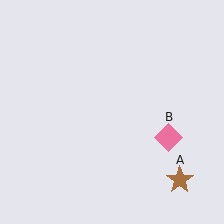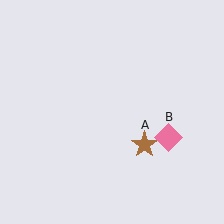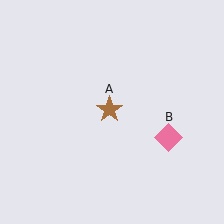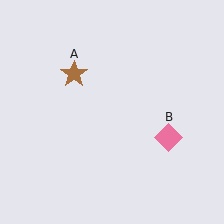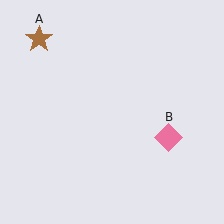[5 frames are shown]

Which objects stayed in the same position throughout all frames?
Pink diamond (object B) remained stationary.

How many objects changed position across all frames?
1 object changed position: brown star (object A).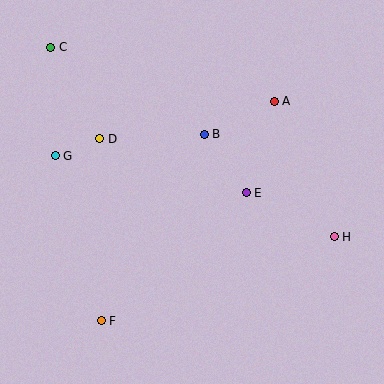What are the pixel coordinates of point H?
Point H is at (334, 237).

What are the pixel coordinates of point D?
Point D is at (100, 139).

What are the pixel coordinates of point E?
Point E is at (246, 193).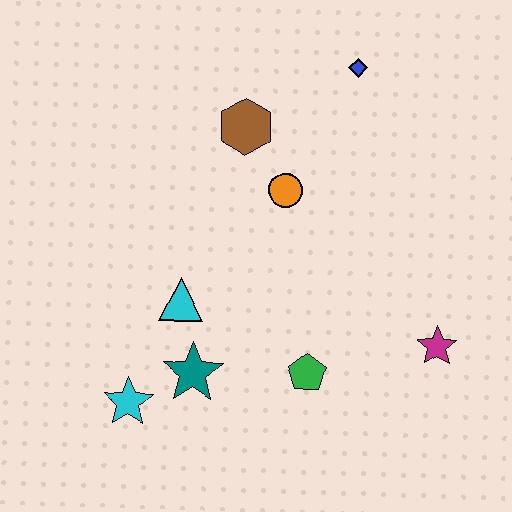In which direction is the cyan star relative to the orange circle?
The cyan star is below the orange circle.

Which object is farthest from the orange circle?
The cyan star is farthest from the orange circle.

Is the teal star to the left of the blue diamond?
Yes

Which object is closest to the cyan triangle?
The teal star is closest to the cyan triangle.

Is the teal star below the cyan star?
No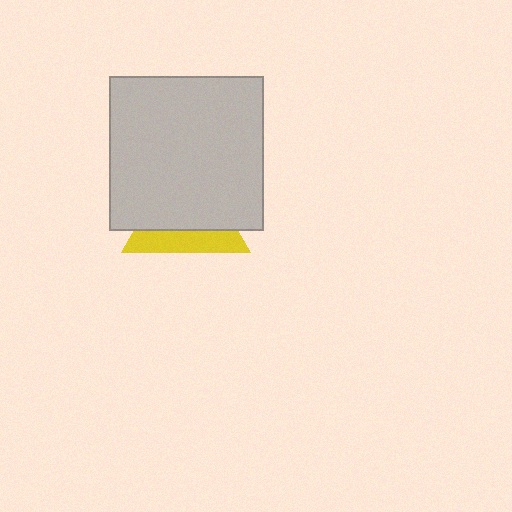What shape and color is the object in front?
The object in front is a light gray square.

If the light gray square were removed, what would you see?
You would see the complete yellow triangle.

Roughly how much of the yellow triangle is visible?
A small part of it is visible (roughly 35%).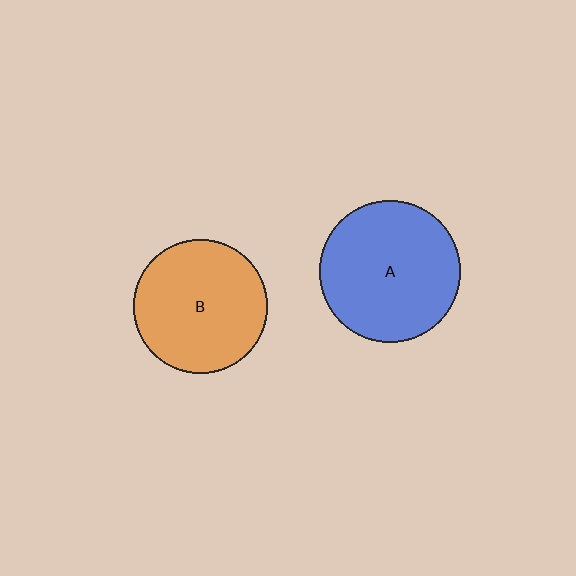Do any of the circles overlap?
No, none of the circles overlap.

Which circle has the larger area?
Circle A (blue).